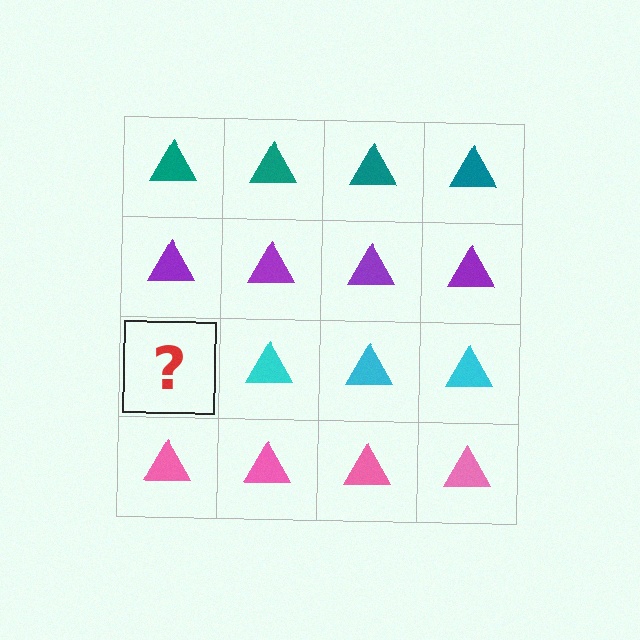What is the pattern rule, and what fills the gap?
The rule is that each row has a consistent color. The gap should be filled with a cyan triangle.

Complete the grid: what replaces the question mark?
The question mark should be replaced with a cyan triangle.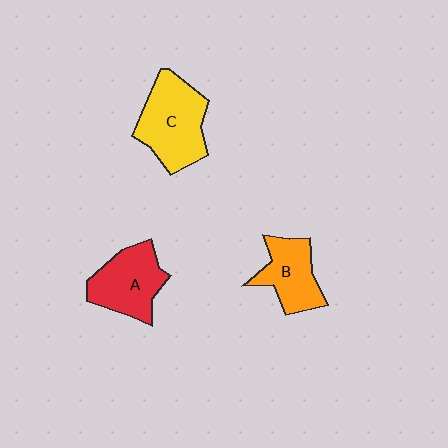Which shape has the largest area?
Shape C (yellow).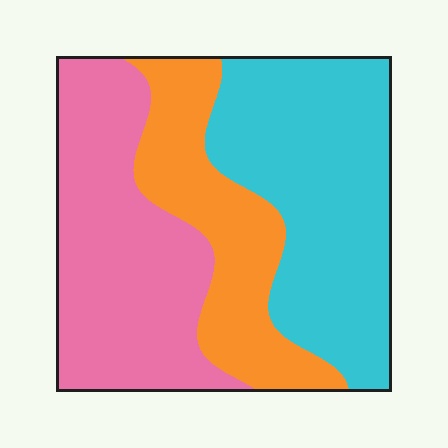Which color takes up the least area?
Orange, at roughly 25%.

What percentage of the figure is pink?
Pink covers around 35% of the figure.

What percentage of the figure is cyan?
Cyan takes up between a third and a half of the figure.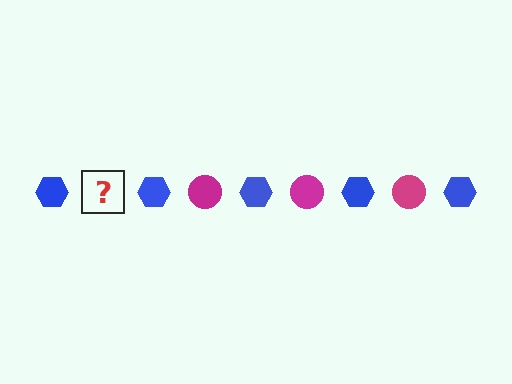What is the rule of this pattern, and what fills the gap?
The rule is that the pattern alternates between blue hexagon and magenta circle. The gap should be filled with a magenta circle.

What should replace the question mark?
The question mark should be replaced with a magenta circle.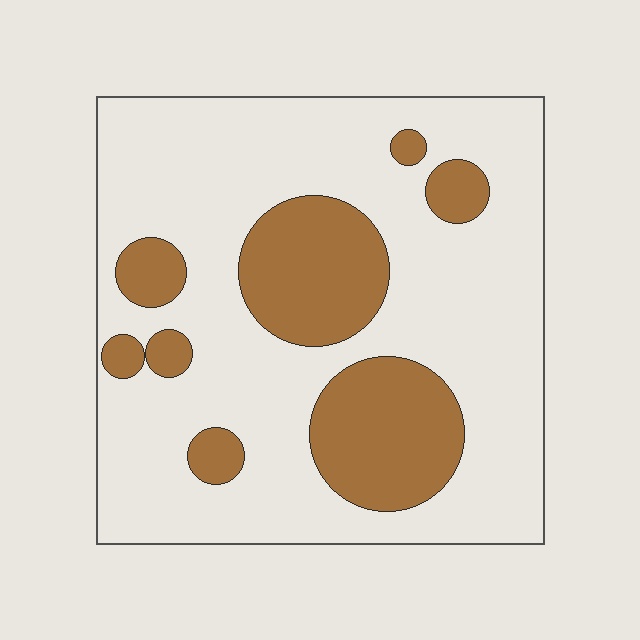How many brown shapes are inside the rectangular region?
8.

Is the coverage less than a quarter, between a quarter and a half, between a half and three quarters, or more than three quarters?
Between a quarter and a half.